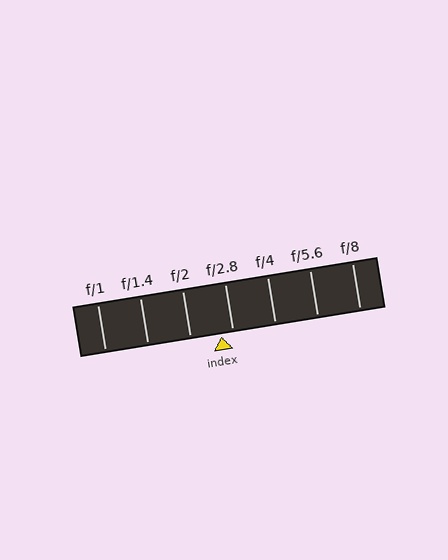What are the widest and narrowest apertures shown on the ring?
The widest aperture shown is f/1 and the narrowest is f/8.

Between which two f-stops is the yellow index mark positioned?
The index mark is between f/2 and f/2.8.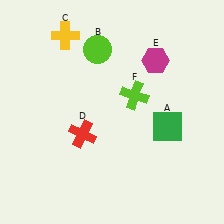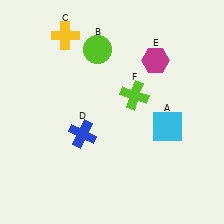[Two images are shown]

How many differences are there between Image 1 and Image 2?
There are 2 differences between the two images.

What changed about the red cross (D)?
In Image 1, D is red. In Image 2, it changed to blue.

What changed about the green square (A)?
In Image 1, A is green. In Image 2, it changed to cyan.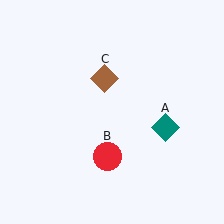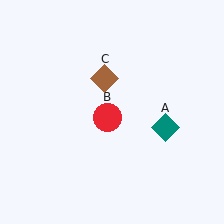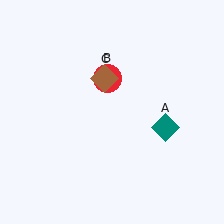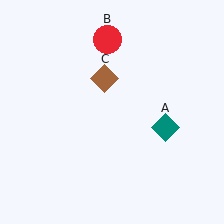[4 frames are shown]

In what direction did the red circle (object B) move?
The red circle (object B) moved up.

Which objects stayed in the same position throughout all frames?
Teal diamond (object A) and brown diamond (object C) remained stationary.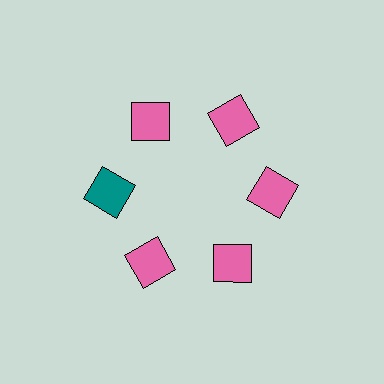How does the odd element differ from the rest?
It has a different color: teal instead of pink.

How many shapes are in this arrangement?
There are 6 shapes arranged in a ring pattern.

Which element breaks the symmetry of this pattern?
The teal square at roughly the 9 o'clock position breaks the symmetry. All other shapes are pink squares.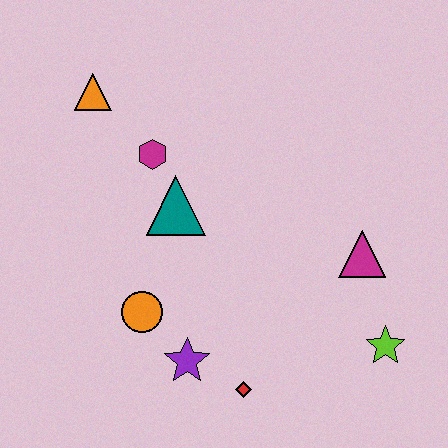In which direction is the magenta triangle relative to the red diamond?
The magenta triangle is above the red diamond.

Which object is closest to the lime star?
The magenta triangle is closest to the lime star.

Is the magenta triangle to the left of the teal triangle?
No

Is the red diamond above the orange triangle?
No